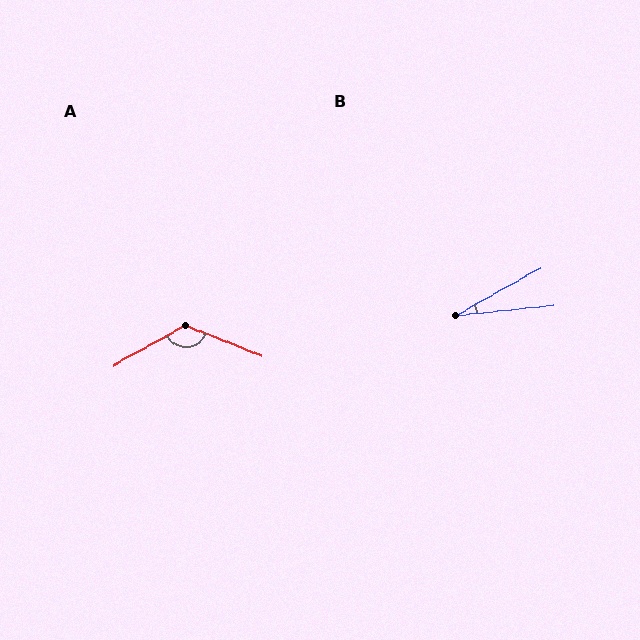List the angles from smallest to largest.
B (23°), A (129°).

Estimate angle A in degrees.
Approximately 129 degrees.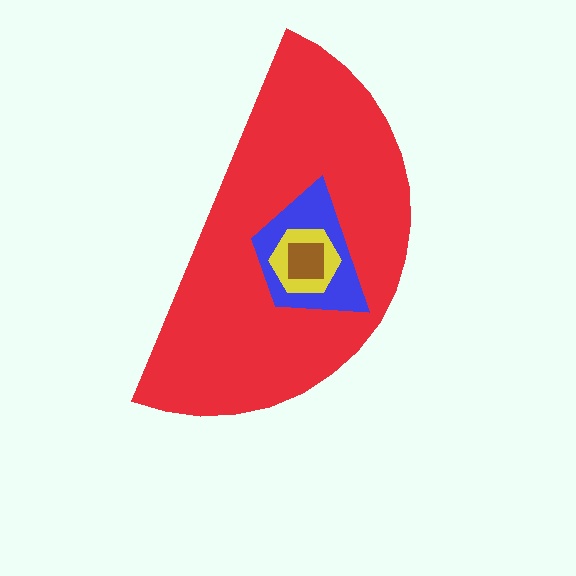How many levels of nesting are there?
4.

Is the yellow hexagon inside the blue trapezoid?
Yes.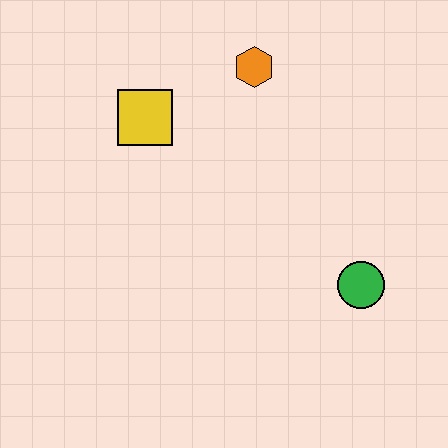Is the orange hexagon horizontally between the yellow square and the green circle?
Yes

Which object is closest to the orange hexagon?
The yellow square is closest to the orange hexagon.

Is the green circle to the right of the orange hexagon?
Yes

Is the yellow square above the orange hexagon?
No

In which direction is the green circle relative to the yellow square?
The green circle is to the right of the yellow square.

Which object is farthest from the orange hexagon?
The green circle is farthest from the orange hexagon.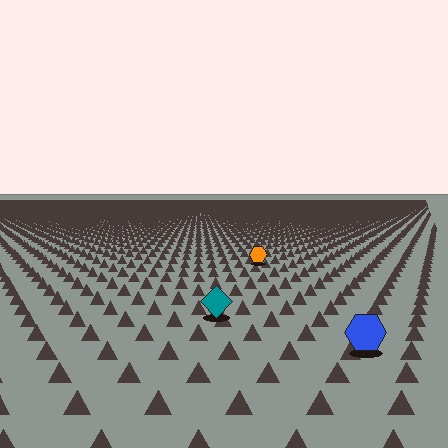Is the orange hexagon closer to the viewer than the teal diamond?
No. The teal diamond is closer — you can tell from the texture gradient: the ground texture is coarser near it.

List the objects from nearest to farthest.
From nearest to farthest: the blue hexagon, the teal diamond, the orange hexagon.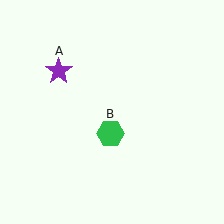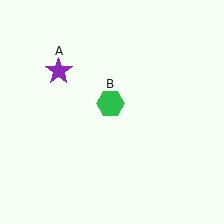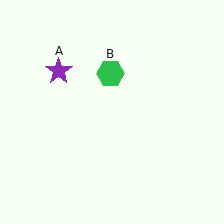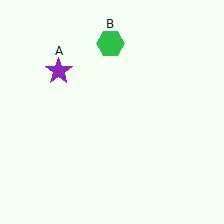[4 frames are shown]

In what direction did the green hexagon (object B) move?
The green hexagon (object B) moved up.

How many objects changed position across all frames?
1 object changed position: green hexagon (object B).